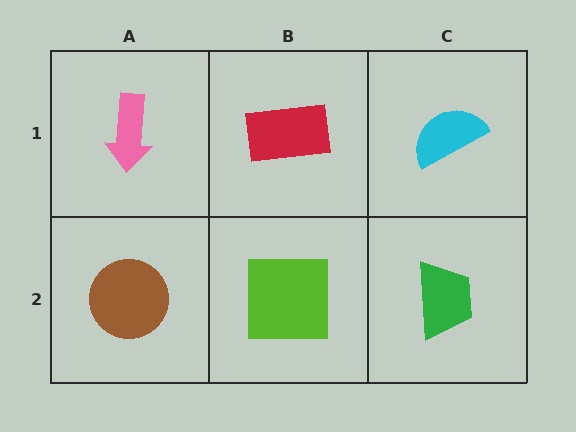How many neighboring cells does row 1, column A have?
2.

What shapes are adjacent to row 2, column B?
A red rectangle (row 1, column B), a brown circle (row 2, column A), a green trapezoid (row 2, column C).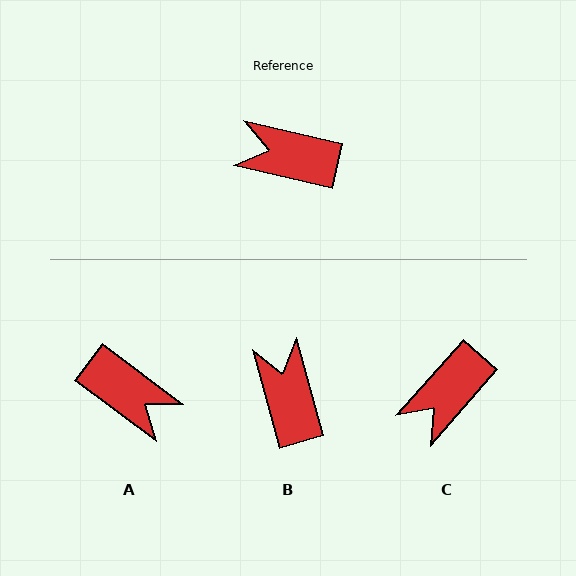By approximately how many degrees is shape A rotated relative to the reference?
Approximately 156 degrees counter-clockwise.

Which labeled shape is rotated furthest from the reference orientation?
A, about 156 degrees away.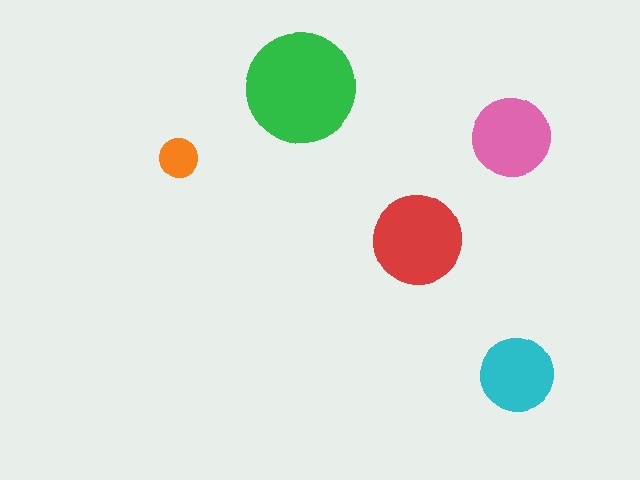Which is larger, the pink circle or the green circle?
The green one.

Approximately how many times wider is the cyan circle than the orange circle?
About 2 times wider.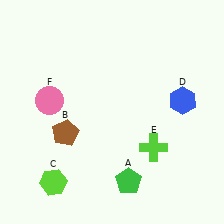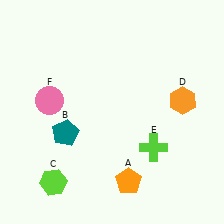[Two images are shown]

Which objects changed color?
A changed from green to orange. B changed from brown to teal. D changed from blue to orange.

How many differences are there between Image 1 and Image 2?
There are 3 differences between the two images.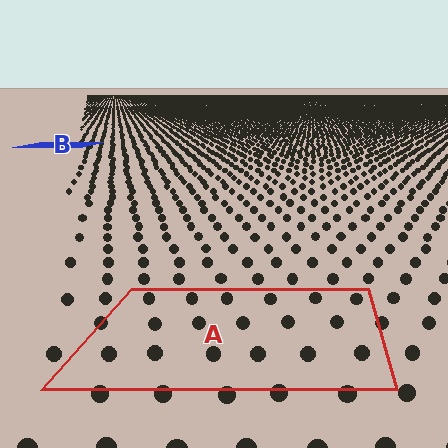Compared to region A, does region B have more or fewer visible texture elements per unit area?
Region B has more texture elements per unit area — they are packed more densely because it is farther away.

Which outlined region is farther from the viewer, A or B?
Region B is farther from the viewer — the texture elements inside it appear smaller and more densely packed.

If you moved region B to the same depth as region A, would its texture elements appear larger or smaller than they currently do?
They would appear larger. At a closer depth, the same texture elements are projected at a bigger on-screen size.